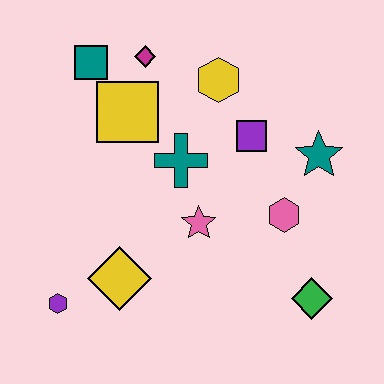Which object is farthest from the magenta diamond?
The green diamond is farthest from the magenta diamond.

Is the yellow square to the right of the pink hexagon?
No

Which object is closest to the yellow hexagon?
The purple square is closest to the yellow hexagon.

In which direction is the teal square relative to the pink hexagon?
The teal square is to the left of the pink hexagon.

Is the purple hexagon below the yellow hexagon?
Yes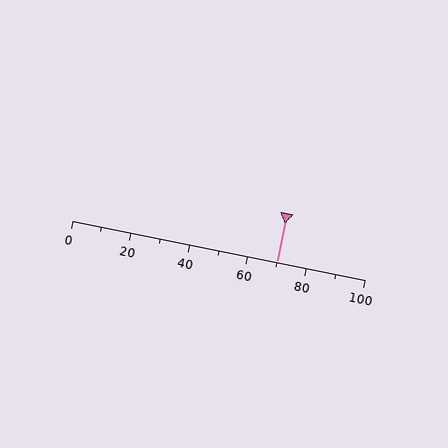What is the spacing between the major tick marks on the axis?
The major ticks are spaced 20 apart.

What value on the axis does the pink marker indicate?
The marker indicates approximately 70.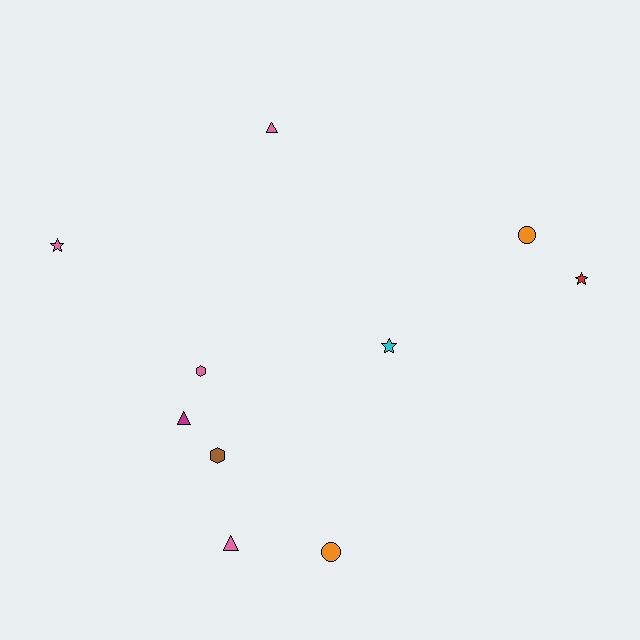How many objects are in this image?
There are 10 objects.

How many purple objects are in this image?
There are no purple objects.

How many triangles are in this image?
There are 3 triangles.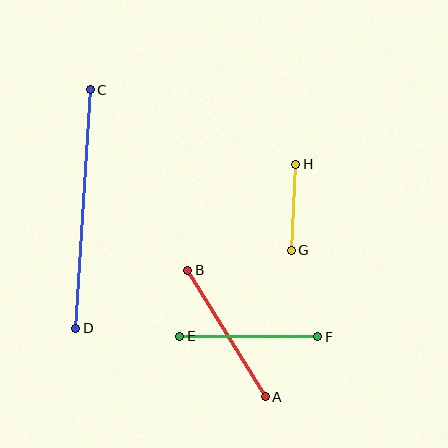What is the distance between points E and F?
The distance is approximately 138 pixels.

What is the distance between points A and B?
The distance is approximately 149 pixels.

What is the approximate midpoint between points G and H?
The midpoint is at approximately (293, 207) pixels.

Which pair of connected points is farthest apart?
Points C and D are farthest apart.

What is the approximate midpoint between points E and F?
The midpoint is at approximately (249, 337) pixels.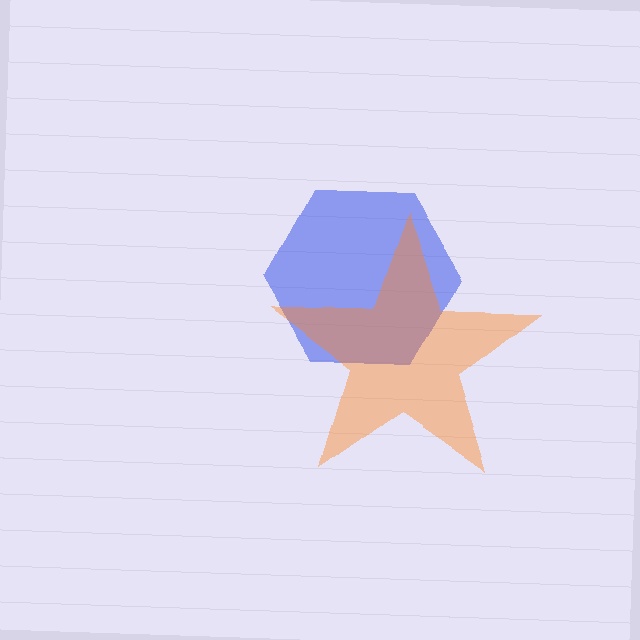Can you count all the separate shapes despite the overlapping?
Yes, there are 2 separate shapes.